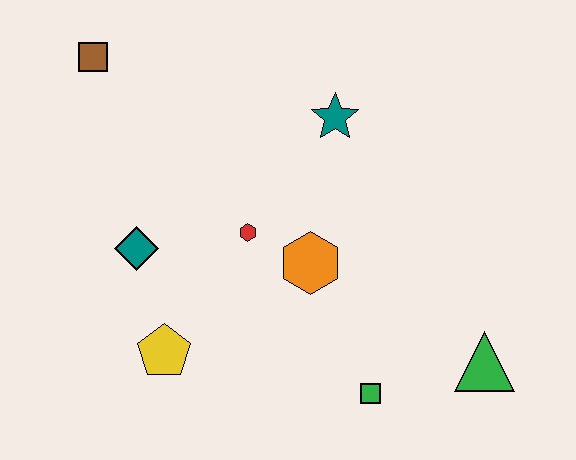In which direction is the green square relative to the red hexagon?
The green square is below the red hexagon.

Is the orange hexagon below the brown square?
Yes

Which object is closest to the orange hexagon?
The red hexagon is closest to the orange hexagon.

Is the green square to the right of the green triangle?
No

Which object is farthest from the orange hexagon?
The brown square is farthest from the orange hexagon.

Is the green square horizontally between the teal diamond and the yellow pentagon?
No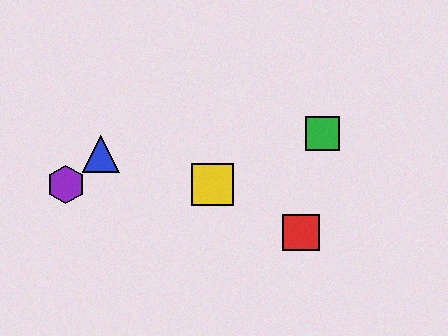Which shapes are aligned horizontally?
The yellow square, the purple hexagon are aligned horizontally.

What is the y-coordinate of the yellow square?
The yellow square is at y≈184.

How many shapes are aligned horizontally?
2 shapes (the yellow square, the purple hexagon) are aligned horizontally.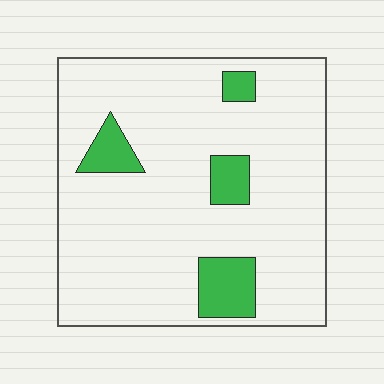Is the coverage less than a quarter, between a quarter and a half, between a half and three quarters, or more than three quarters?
Less than a quarter.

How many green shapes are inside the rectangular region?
4.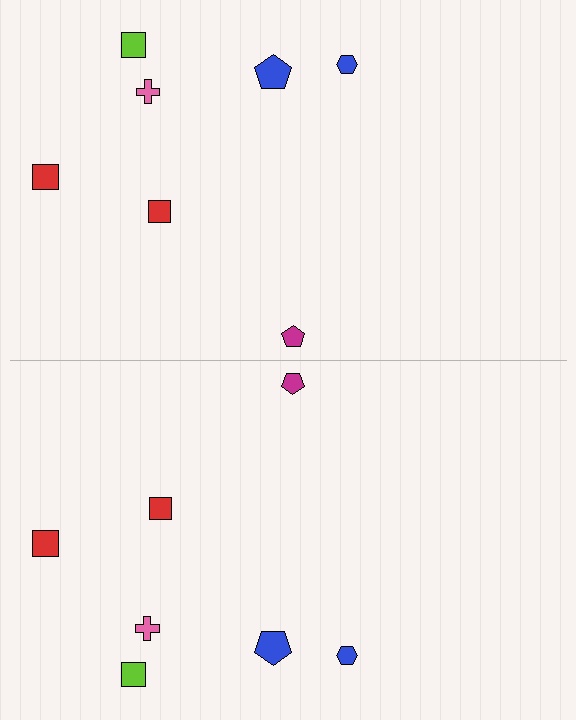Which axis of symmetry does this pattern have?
The pattern has a horizontal axis of symmetry running through the center of the image.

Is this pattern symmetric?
Yes, this pattern has bilateral (reflection) symmetry.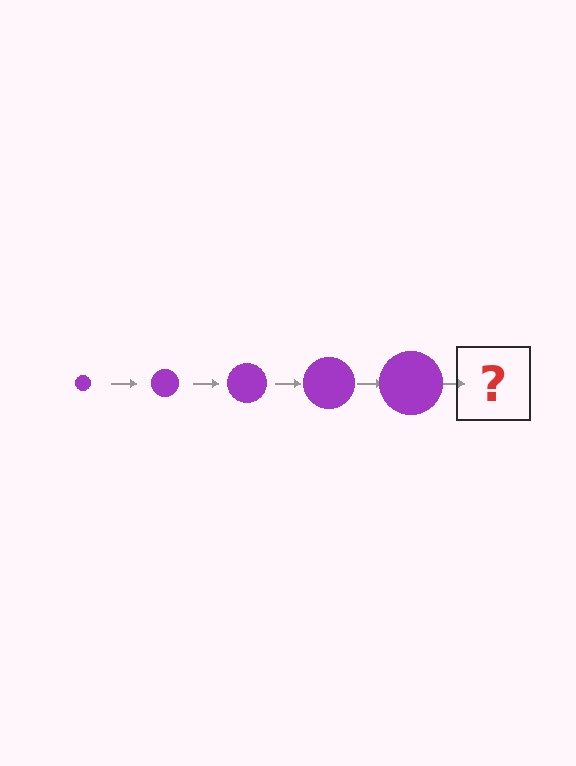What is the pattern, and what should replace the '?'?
The pattern is that the circle gets progressively larger each step. The '?' should be a purple circle, larger than the previous one.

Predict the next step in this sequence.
The next step is a purple circle, larger than the previous one.